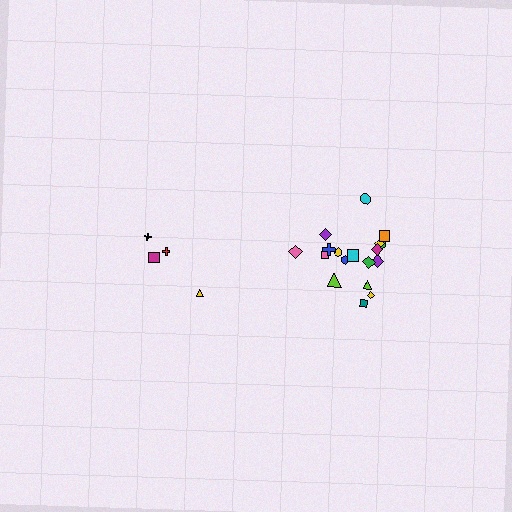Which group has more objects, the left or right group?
The right group.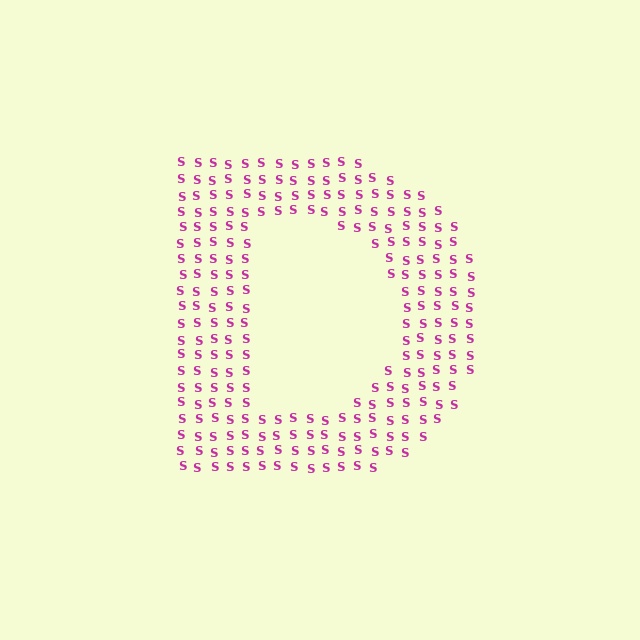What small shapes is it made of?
It is made of small letter S's.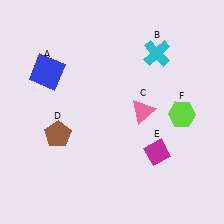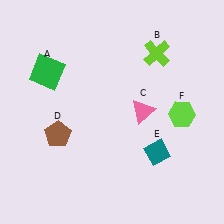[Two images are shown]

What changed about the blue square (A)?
In Image 1, A is blue. In Image 2, it changed to green.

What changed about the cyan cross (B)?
In Image 1, B is cyan. In Image 2, it changed to lime.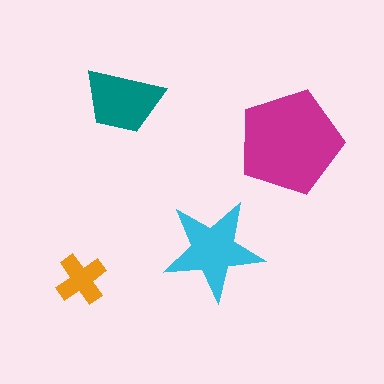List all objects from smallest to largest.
The orange cross, the teal trapezoid, the cyan star, the magenta pentagon.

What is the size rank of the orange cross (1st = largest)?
4th.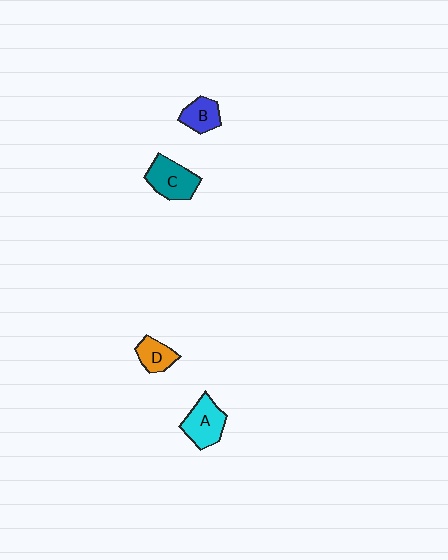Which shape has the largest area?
Shape C (teal).